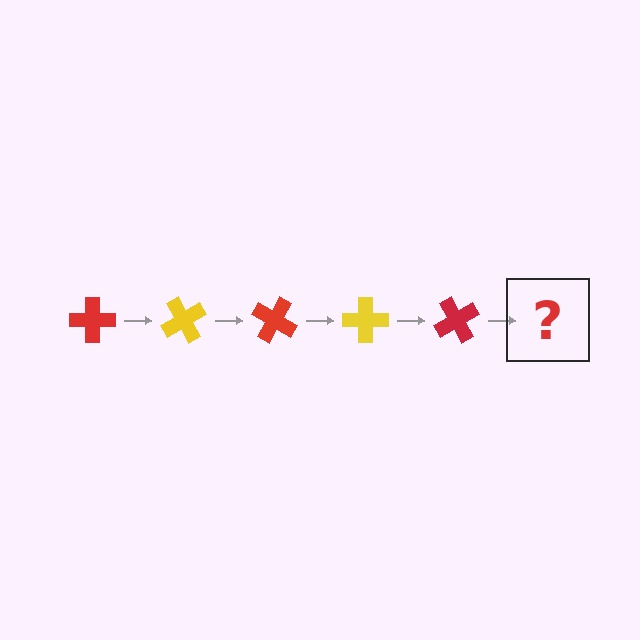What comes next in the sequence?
The next element should be a yellow cross, rotated 300 degrees from the start.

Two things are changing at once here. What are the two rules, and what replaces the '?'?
The two rules are that it rotates 60 degrees each step and the color cycles through red and yellow. The '?' should be a yellow cross, rotated 300 degrees from the start.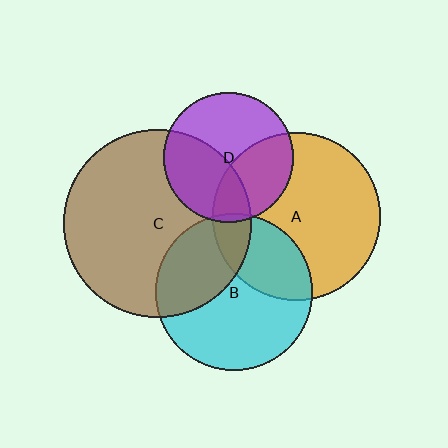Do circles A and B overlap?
Yes.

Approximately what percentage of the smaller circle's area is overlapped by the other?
Approximately 30%.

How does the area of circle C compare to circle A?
Approximately 1.2 times.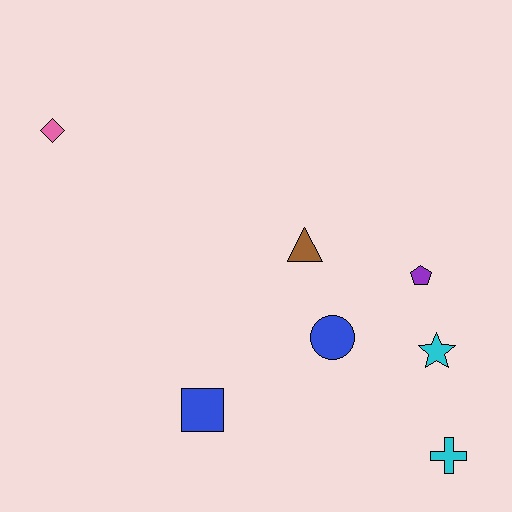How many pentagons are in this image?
There is 1 pentagon.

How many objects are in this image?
There are 7 objects.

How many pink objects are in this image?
There is 1 pink object.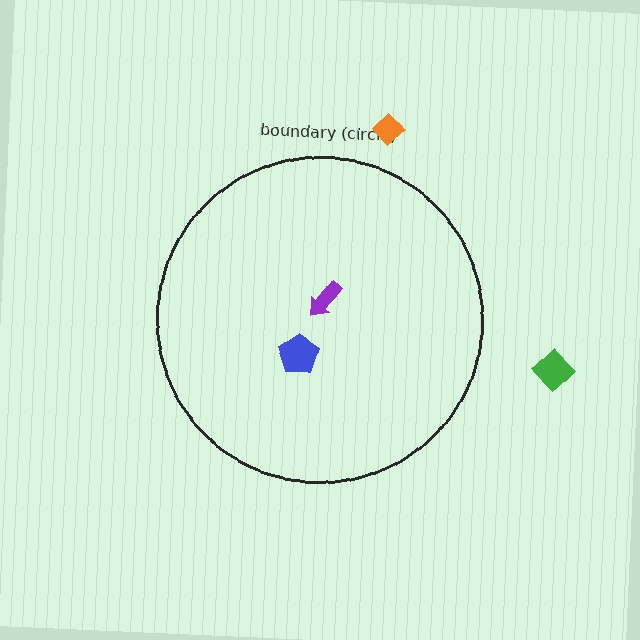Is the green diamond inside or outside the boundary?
Outside.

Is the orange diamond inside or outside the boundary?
Outside.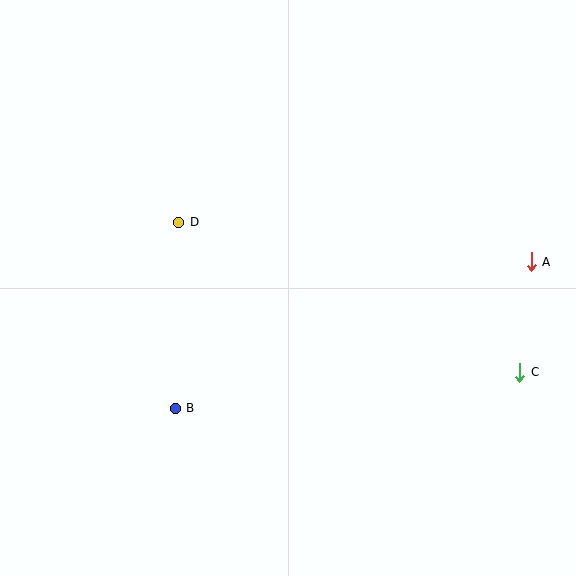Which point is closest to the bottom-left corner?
Point B is closest to the bottom-left corner.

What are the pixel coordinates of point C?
Point C is at (520, 372).